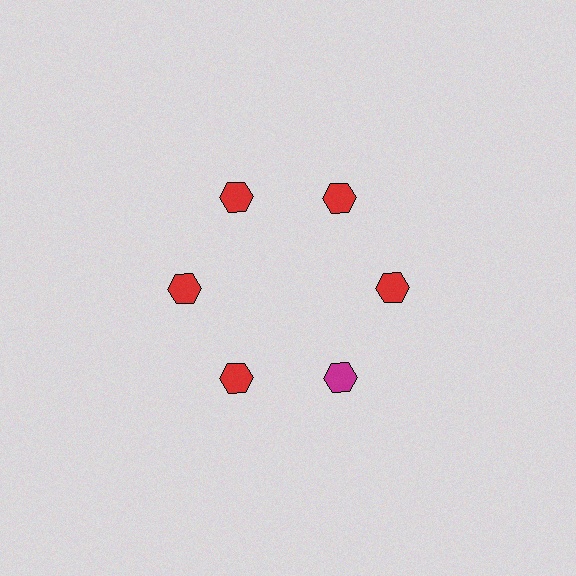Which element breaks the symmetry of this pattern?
The magenta hexagon at roughly the 5 o'clock position breaks the symmetry. All other shapes are red hexagons.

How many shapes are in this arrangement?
There are 6 shapes arranged in a ring pattern.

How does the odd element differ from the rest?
It has a different color: magenta instead of red.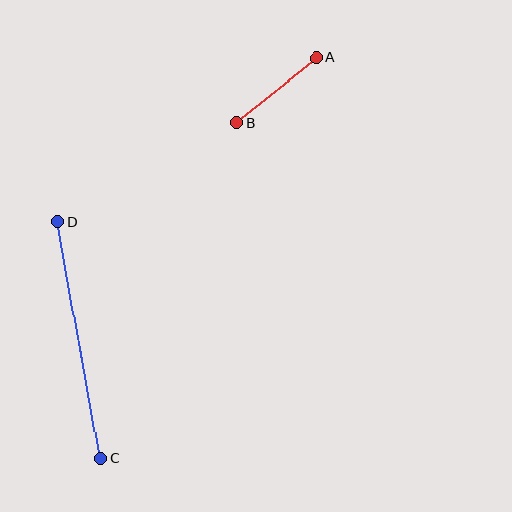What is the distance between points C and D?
The distance is approximately 241 pixels.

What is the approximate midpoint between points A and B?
The midpoint is at approximately (276, 90) pixels.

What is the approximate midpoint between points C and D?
The midpoint is at approximately (79, 340) pixels.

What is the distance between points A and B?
The distance is approximately 103 pixels.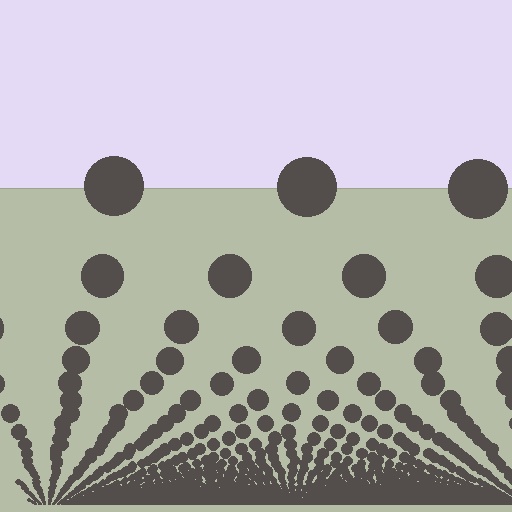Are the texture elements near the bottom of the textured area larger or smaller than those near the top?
Smaller. The gradient is inverted — elements near the bottom are smaller and denser.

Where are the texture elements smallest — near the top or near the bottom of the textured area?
Near the bottom.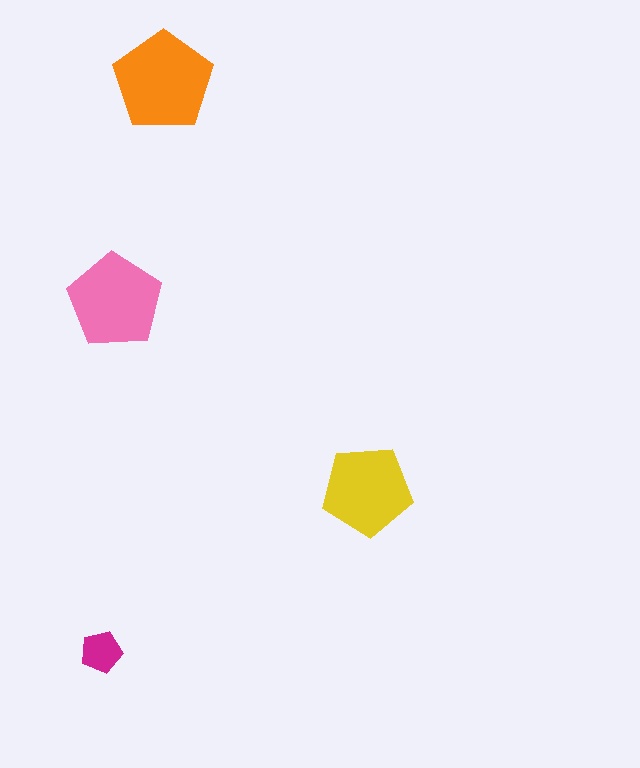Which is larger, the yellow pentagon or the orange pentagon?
The orange one.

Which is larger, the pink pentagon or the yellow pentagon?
The pink one.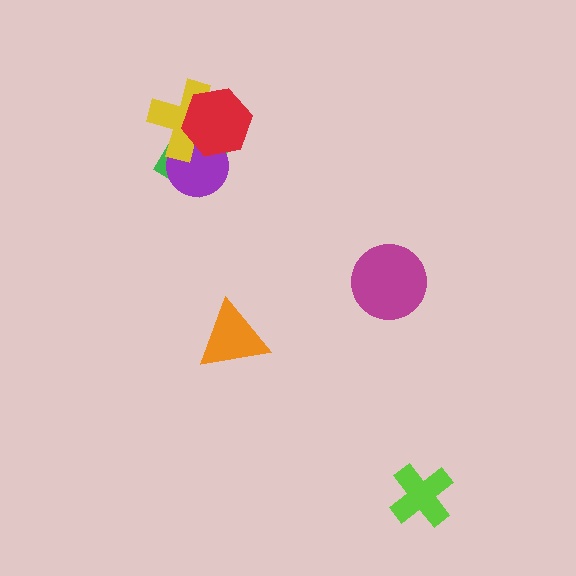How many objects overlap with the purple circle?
3 objects overlap with the purple circle.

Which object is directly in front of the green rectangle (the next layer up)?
The purple circle is directly in front of the green rectangle.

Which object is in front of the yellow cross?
The red hexagon is in front of the yellow cross.